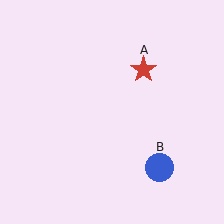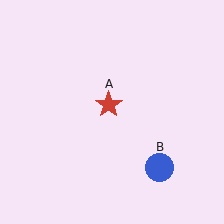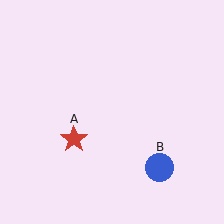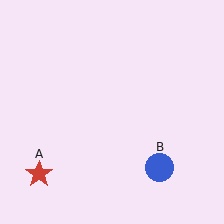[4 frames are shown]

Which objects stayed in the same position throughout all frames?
Blue circle (object B) remained stationary.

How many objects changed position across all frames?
1 object changed position: red star (object A).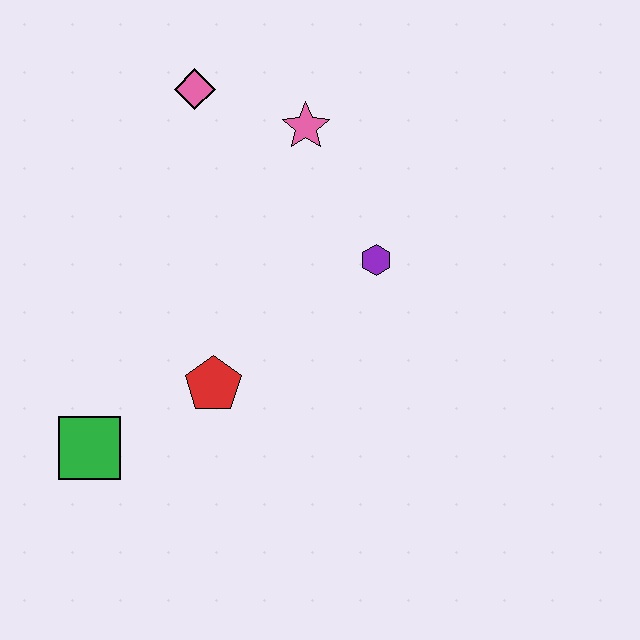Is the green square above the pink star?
No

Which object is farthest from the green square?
The pink star is farthest from the green square.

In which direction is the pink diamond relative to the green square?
The pink diamond is above the green square.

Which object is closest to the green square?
The red pentagon is closest to the green square.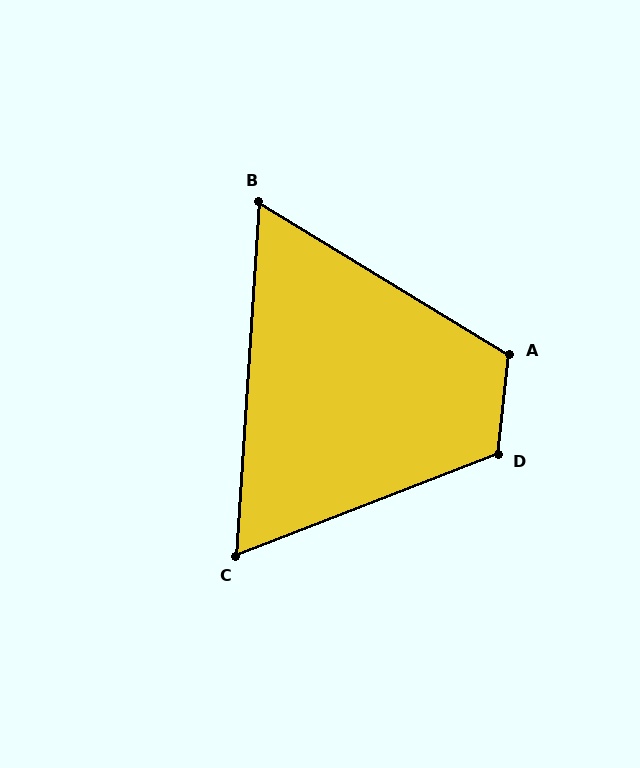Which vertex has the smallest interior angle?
B, at approximately 62 degrees.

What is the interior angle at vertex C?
Approximately 65 degrees (acute).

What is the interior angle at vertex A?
Approximately 115 degrees (obtuse).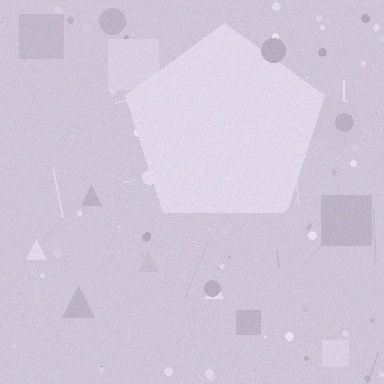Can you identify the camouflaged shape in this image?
The camouflaged shape is a pentagon.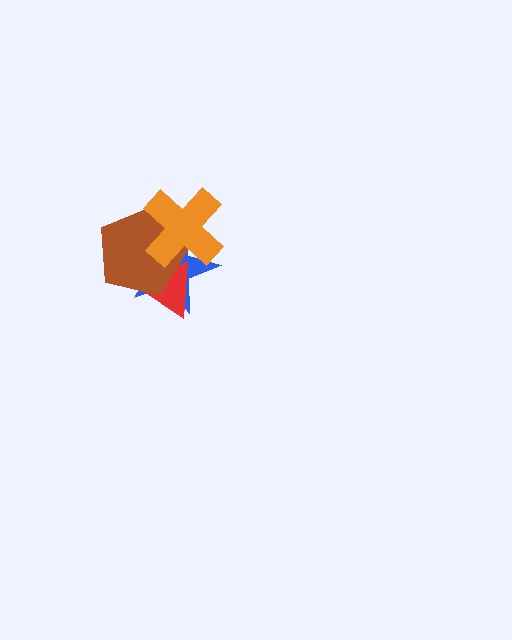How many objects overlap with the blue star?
3 objects overlap with the blue star.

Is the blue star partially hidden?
Yes, it is partially covered by another shape.